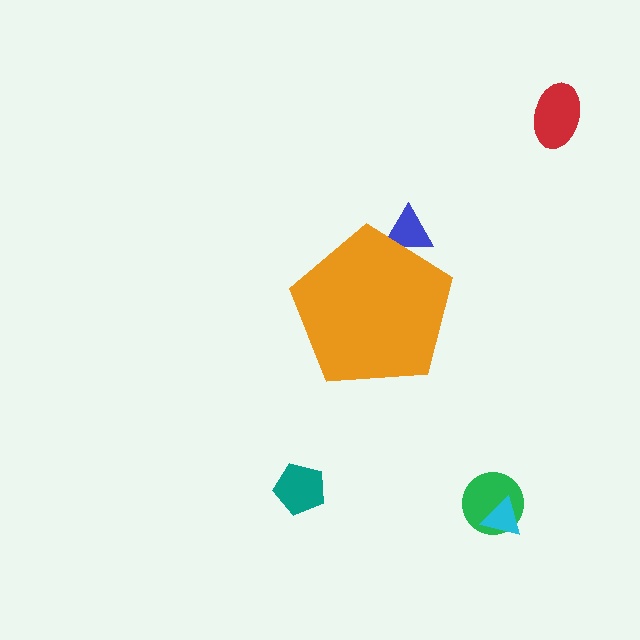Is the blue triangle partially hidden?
Yes, the blue triangle is partially hidden behind the orange pentagon.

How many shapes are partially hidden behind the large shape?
1 shape is partially hidden.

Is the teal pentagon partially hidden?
No, the teal pentagon is fully visible.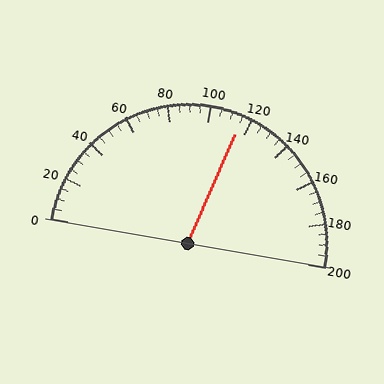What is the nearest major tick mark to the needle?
The nearest major tick mark is 120.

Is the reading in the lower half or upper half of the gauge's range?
The reading is in the upper half of the range (0 to 200).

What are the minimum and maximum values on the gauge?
The gauge ranges from 0 to 200.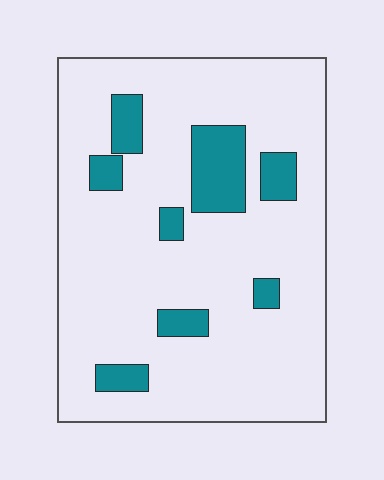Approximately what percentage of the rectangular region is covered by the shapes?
Approximately 15%.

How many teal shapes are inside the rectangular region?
8.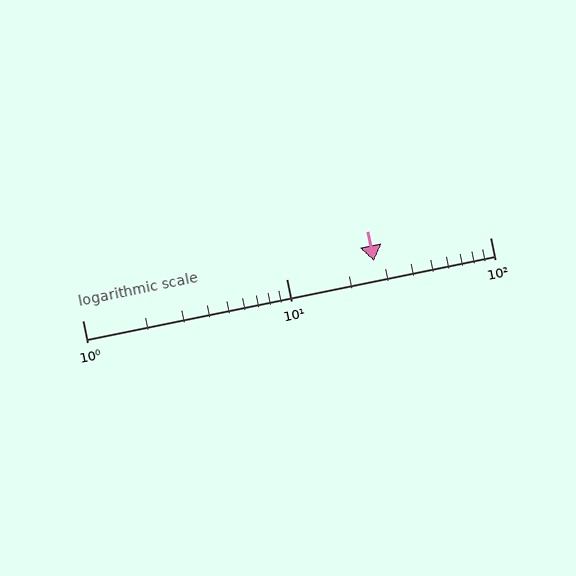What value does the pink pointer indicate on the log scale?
The pointer indicates approximately 27.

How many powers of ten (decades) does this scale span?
The scale spans 2 decades, from 1 to 100.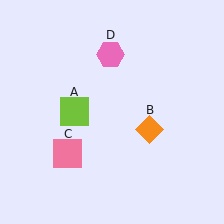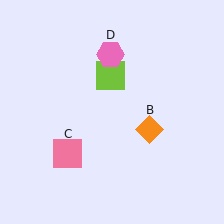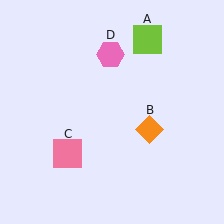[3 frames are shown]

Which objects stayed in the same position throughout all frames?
Orange diamond (object B) and pink square (object C) and pink hexagon (object D) remained stationary.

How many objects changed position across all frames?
1 object changed position: lime square (object A).